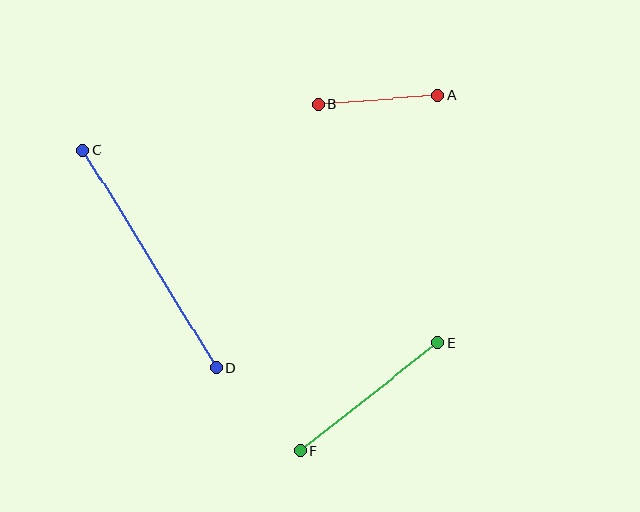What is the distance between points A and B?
The distance is approximately 120 pixels.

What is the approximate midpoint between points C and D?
The midpoint is at approximately (149, 259) pixels.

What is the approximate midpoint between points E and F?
The midpoint is at approximately (369, 397) pixels.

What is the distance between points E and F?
The distance is approximately 174 pixels.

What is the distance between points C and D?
The distance is approximately 255 pixels.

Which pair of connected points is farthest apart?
Points C and D are farthest apart.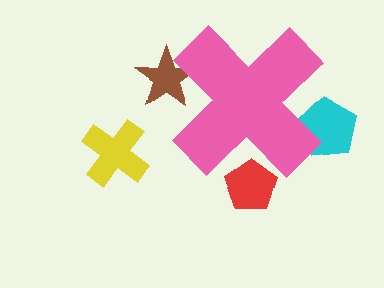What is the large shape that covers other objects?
A pink cross.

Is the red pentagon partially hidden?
Yes, the red pentagon is partially hidden behind the pink cross.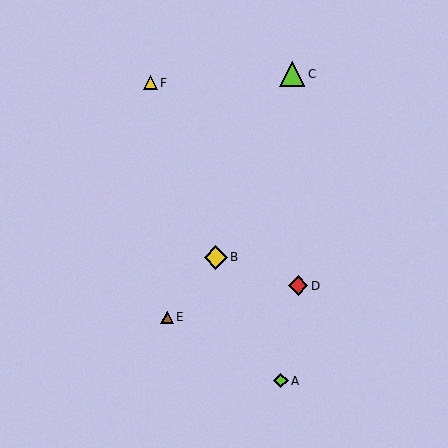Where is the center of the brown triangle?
The center of the brown triangle is at (167, 317).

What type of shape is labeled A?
Shape A is a lime diamond.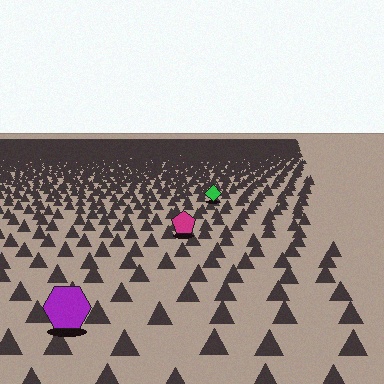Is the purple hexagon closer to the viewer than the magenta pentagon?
Yes. The purple hexagon is closer — you can tell from the texture gradient: the ground texture is coarser near it.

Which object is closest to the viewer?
The purple hexagon is closest. The texture marks near it are larger and more spread out.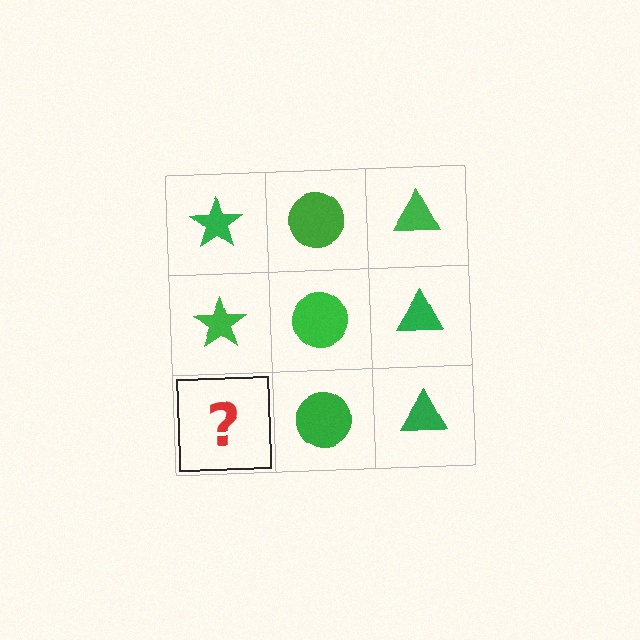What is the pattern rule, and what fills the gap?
The rule is that each column has a consistent shape. The gap should be filled with a green star.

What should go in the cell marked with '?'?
The missing cell should contain a green star.